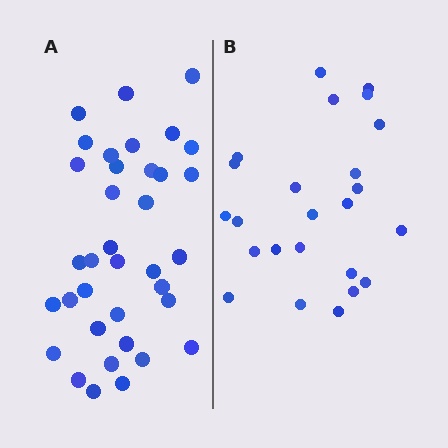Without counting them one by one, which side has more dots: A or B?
Region A (the left region) has more dots.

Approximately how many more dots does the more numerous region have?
Region A has roughly 12 or so more dots than region B.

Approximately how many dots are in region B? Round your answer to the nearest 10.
About 20 dots. (The exact count is 24, which rounds to 20.)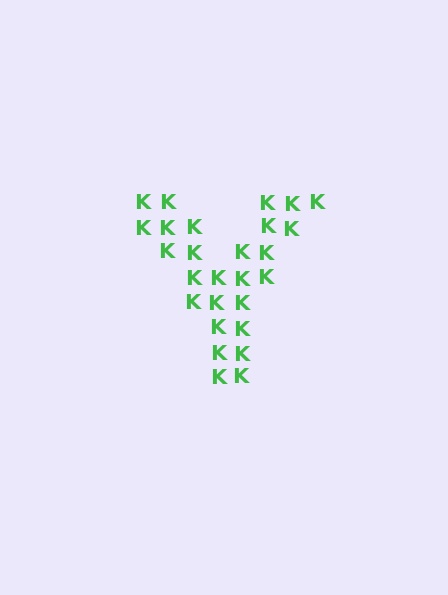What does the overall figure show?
The overall figure shows the letter Y.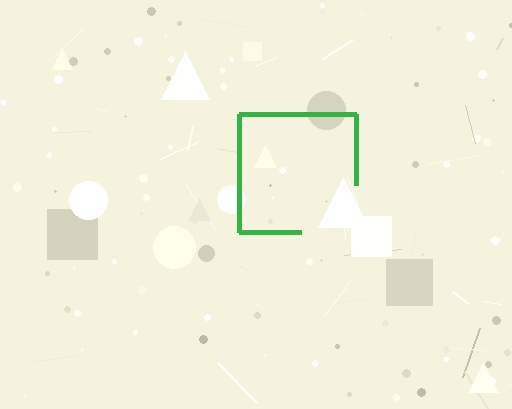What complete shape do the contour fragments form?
The contour fragments form a square.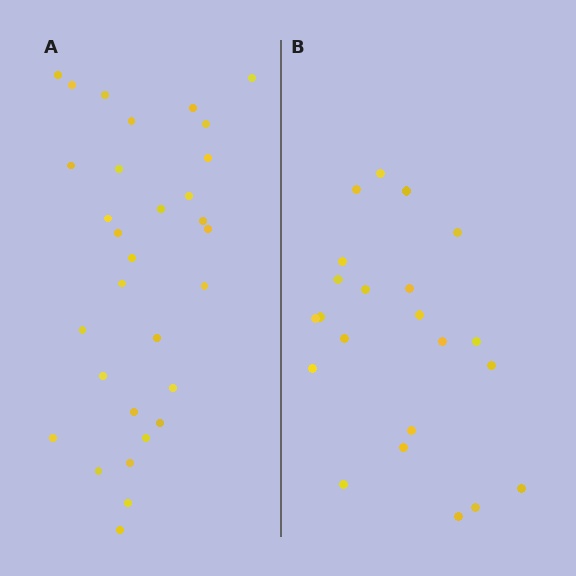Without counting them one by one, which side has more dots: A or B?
Region A (the left region) has more dots.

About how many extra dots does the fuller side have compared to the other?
Region A has roughly 8 or so more dots than region B.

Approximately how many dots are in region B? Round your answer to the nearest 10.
About 20 dots. (The exact count is 22, which rounds to 20.)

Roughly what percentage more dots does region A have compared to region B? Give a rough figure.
About 40% more.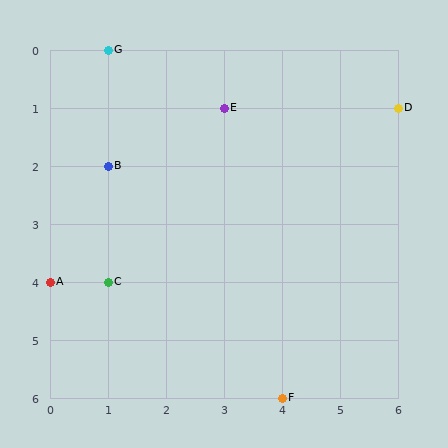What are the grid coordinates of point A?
Point A is at grid coordinates (0, 4).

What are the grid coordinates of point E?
Point E is at grid coordinates (3, 1).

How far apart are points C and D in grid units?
Points C and D are 5 columns and 3 rows apart (about 5.8 grid units diagonally).